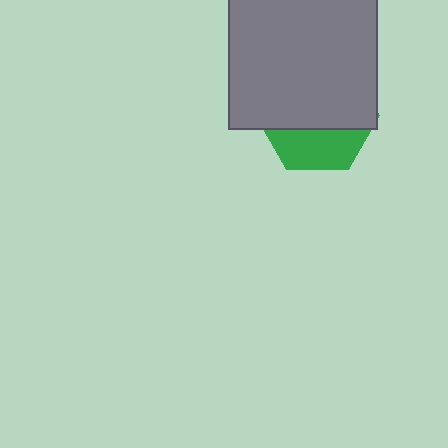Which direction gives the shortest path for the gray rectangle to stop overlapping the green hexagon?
Moving up gives the shortest separation.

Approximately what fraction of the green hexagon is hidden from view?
Roughly 66% of the green hexagon is hidden behind the gray rectangle.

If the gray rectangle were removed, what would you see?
You would see the complete green hexagon.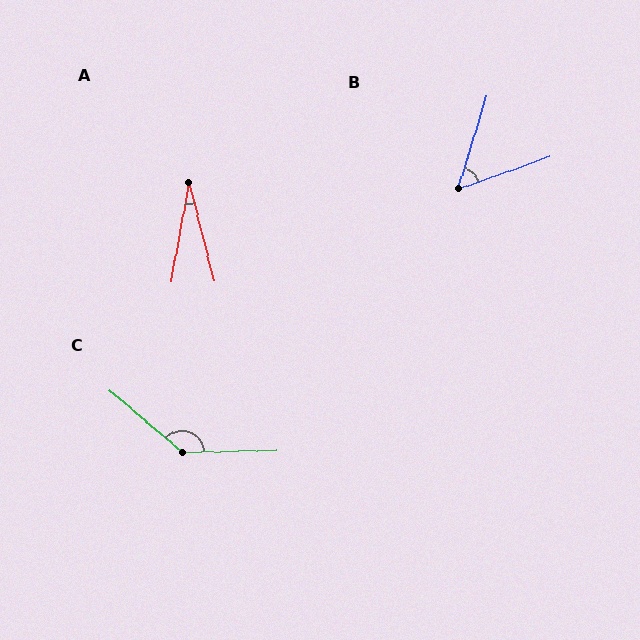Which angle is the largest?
C, at approximately 139 degrees.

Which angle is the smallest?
A, at approximately 24 degrees.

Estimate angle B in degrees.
Approximately 54 degrees.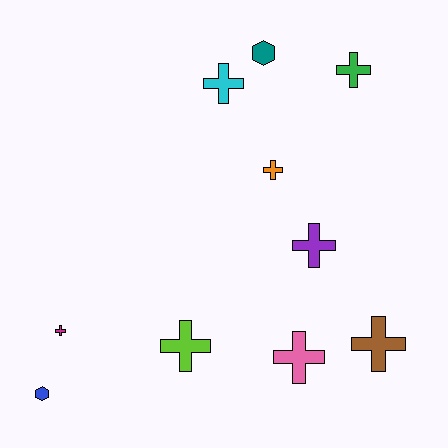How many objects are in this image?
There are 10 objects.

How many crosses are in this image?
There are 8 crosses.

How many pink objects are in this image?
There is 1 pink object.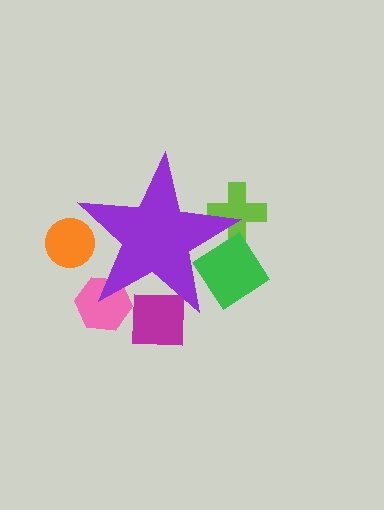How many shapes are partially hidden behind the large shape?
5 shapes are partially hidden.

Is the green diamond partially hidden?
Yes, the green diamond is partially hidden behind the purple star.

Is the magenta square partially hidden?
Yes, the magenta square is partially hidden behind the purple star.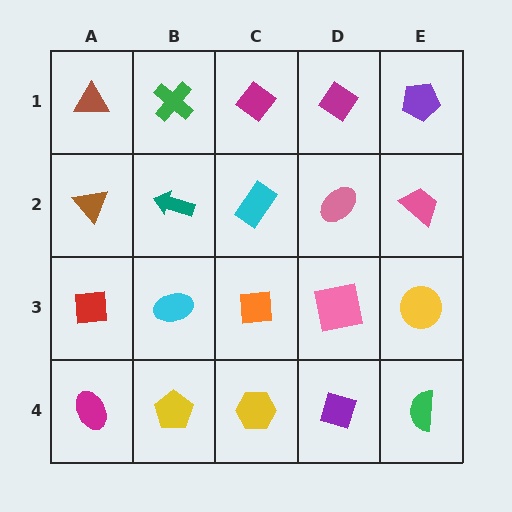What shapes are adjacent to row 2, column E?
A purple pentagon (row 1, column E), a yellow circle (row 3, column E), a pink ellipse (row 2, column D).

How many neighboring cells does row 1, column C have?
3.